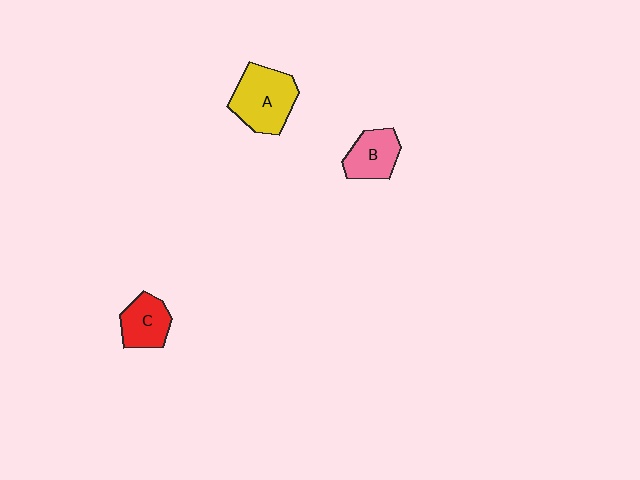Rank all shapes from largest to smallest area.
From largest to smallest: A (yellow), B (pink), C (red).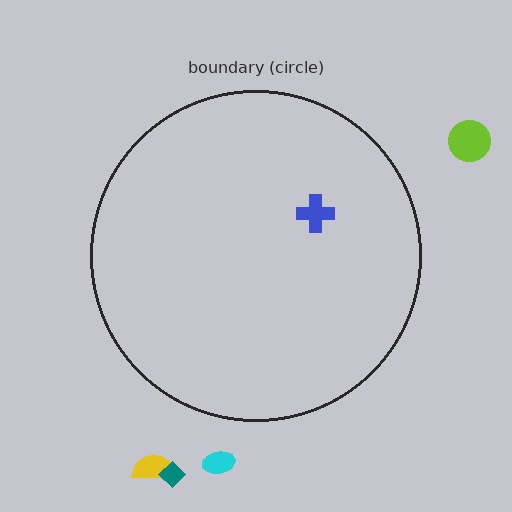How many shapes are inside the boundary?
1 inside, 4 outside.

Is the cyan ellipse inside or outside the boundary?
Outside.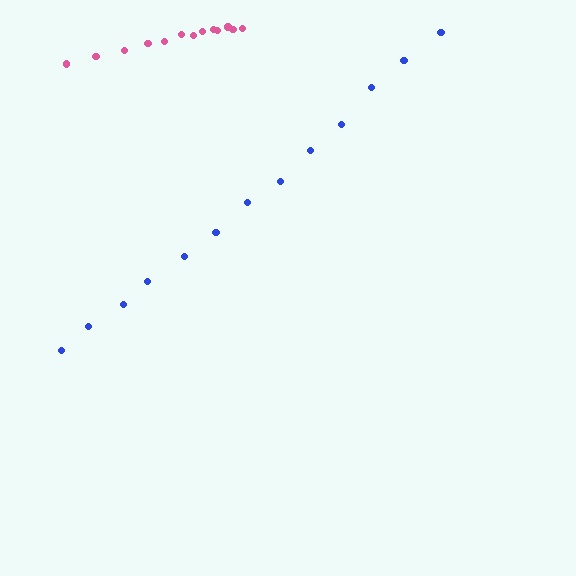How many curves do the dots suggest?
There are 2 distinct paths.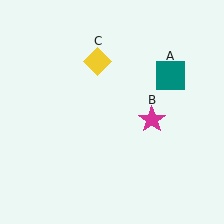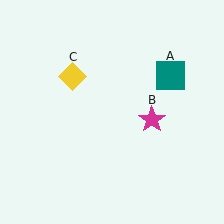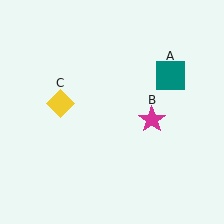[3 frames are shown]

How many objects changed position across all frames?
1 object changed position: yellow diamond (object C).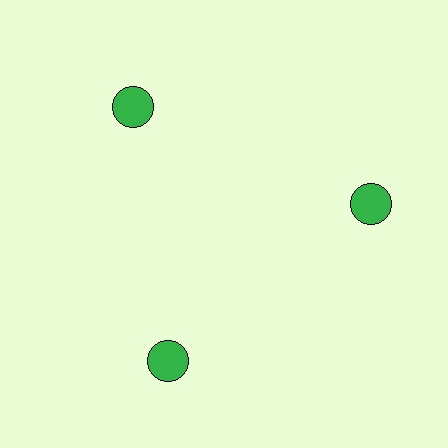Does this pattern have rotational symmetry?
Yes, this pattern has 3-fold rotational symmetry. It looks the same after rotating 120 degrees around the center.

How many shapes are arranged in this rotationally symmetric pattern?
There are 3 shapes, arranged in 3 groups of 1.